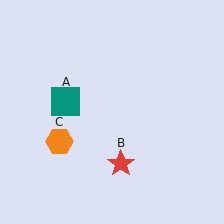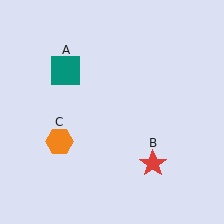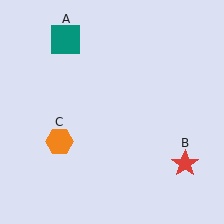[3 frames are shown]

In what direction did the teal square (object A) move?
The teal square (object A) moved up.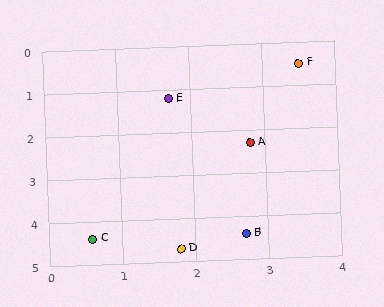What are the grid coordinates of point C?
Point C is at approximately (0.6, 4.4).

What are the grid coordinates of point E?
Point E is at approximately (1.7, 1.2).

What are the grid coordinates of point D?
Point D is at approximately (1.8, 4.7).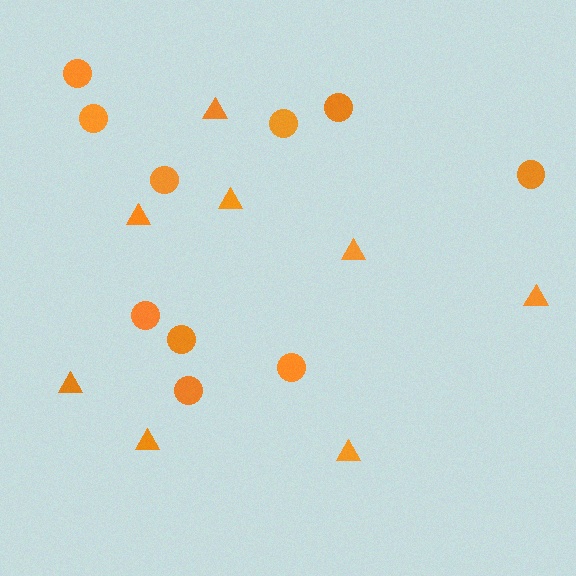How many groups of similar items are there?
There are 2 groups: one group of circles (10) and one group of triangles (8).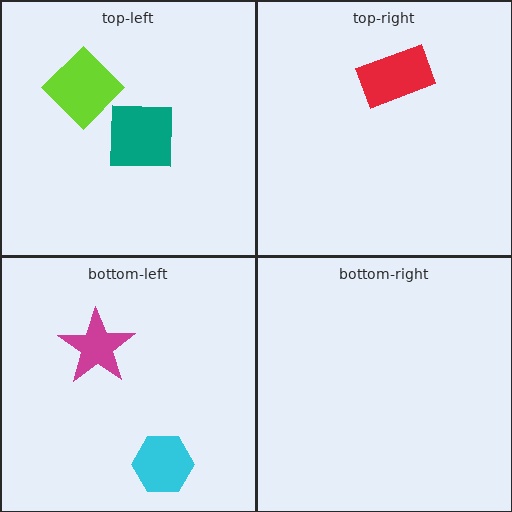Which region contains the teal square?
The top-left region.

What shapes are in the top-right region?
The red rectangle.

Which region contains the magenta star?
The bottom-left region.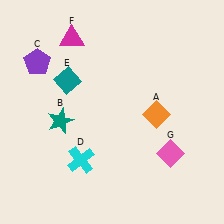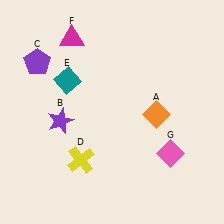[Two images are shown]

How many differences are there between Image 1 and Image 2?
There are 2 differences between the two images.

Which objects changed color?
B changed from teal to purple. D changed from cyan to yellow.